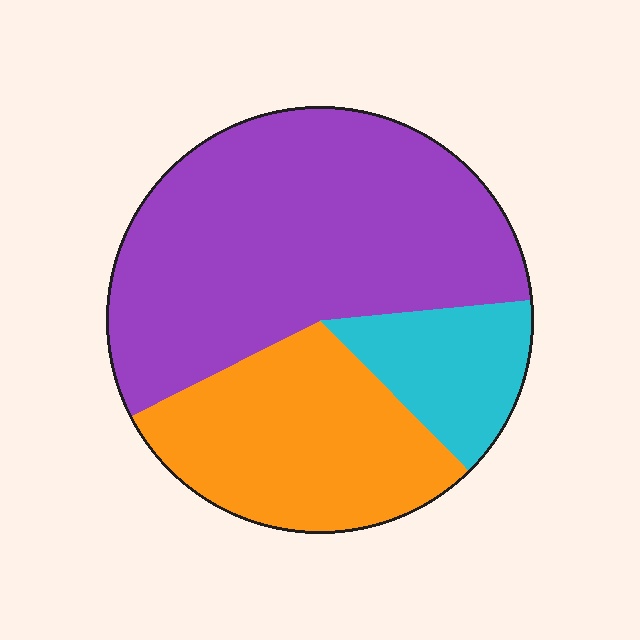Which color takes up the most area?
Purple, at roughly 55%.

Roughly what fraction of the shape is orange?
Orange covers 30% of the shape.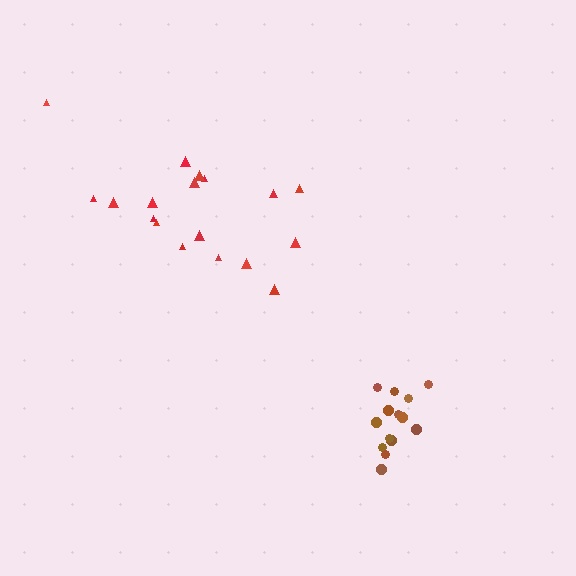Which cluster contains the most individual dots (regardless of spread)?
Red (18).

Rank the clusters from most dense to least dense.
brown, red.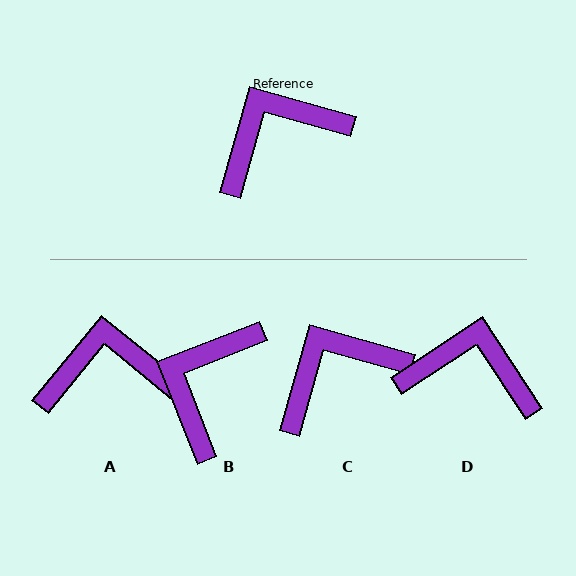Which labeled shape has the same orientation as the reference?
C.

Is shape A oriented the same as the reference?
No, it is off by about 24 degrees.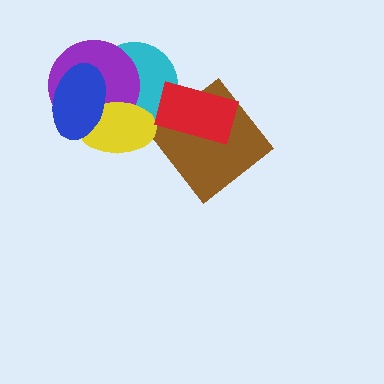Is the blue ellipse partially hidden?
No, no other shape covers it.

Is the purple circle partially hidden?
Yes, it is partially covered by another shape.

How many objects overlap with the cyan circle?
4 objects overlap with the cyan circle.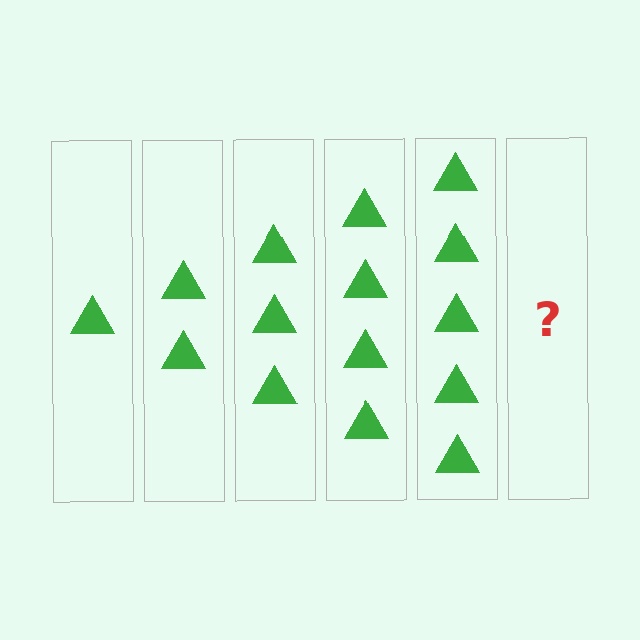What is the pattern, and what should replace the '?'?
The pattern is that each step adds one more triangle. The '?' should be 6 triangles.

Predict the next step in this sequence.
The next step is 6 triangles.